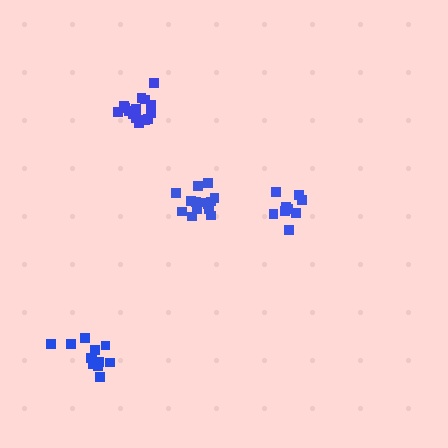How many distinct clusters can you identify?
There are 4 distinct clusters.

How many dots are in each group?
Group 1: 14 dots, Group 2: 10 dots, Group 3: 15 dots, Group 4: 12 dots (51 total).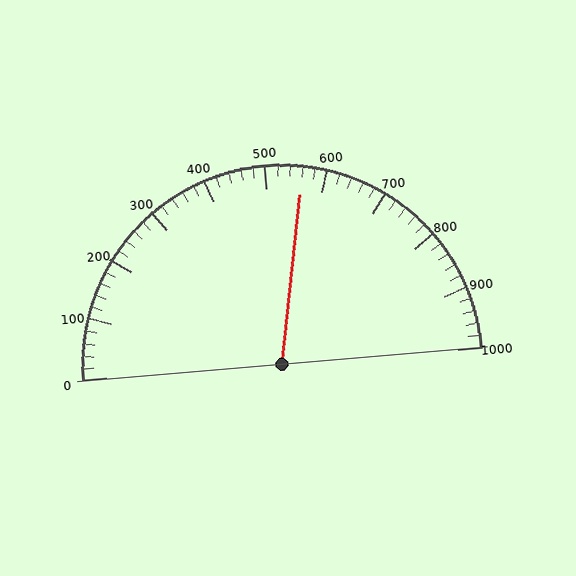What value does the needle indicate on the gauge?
The needle indicates approximately 560.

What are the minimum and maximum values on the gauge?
The gauge ranges from 0 to 1000.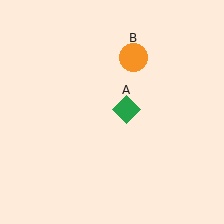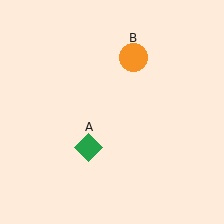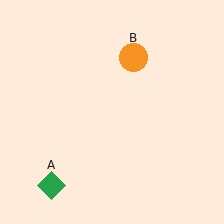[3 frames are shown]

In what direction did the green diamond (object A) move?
The green diamond (object A) moved down and to the left.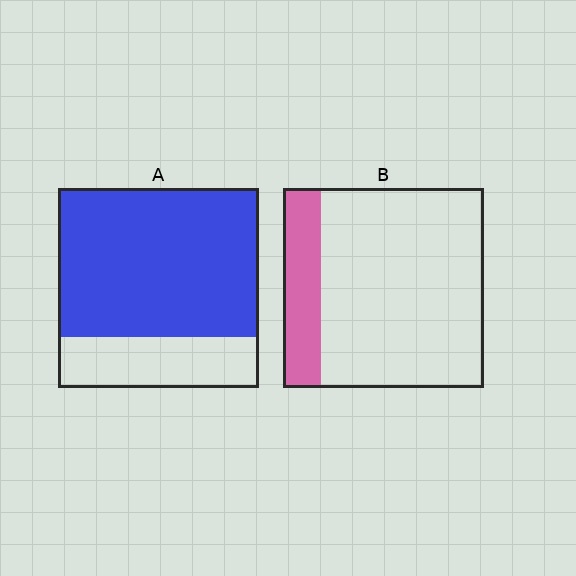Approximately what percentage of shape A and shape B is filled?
A is approximately 75% and B is approximately 20%.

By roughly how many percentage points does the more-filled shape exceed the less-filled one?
By roughly 55 percentage points (A over B).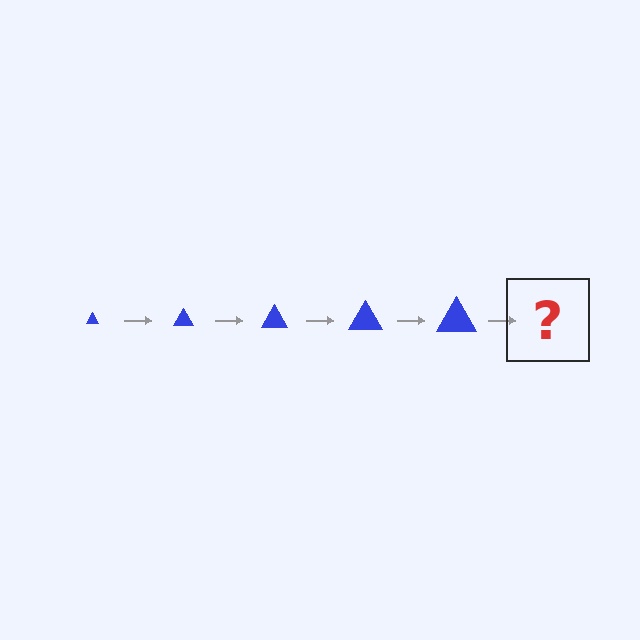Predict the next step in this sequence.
The next step is a blue triangle, larger than the previous one.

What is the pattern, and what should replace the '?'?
The pattern is that the triangle gets progressively larger each step. The '?' should be a blue triangle, larger than the previous one.